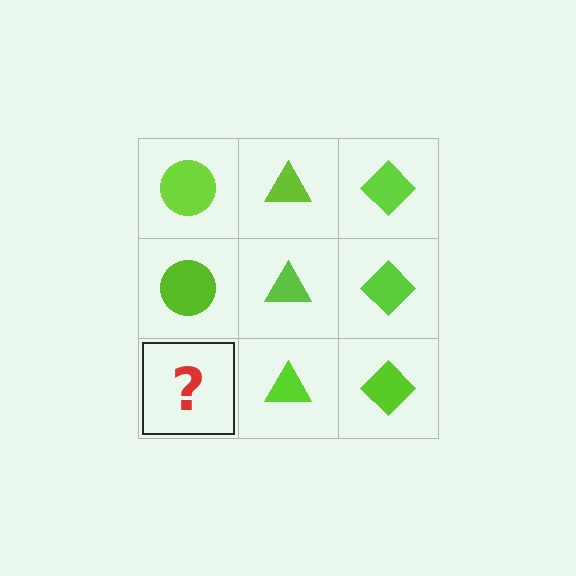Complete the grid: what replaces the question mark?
The question mark should be replaced with a lime circle.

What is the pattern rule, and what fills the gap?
The rule is that each column has a consistent shape. The gap should be filled with a lime circle.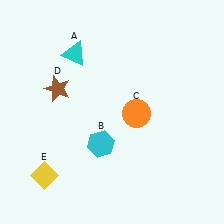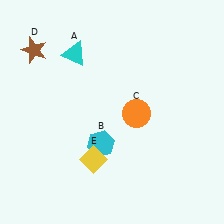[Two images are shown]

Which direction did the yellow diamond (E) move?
The yellow diamond (E) moved right.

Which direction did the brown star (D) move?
The brown star (D) moved up.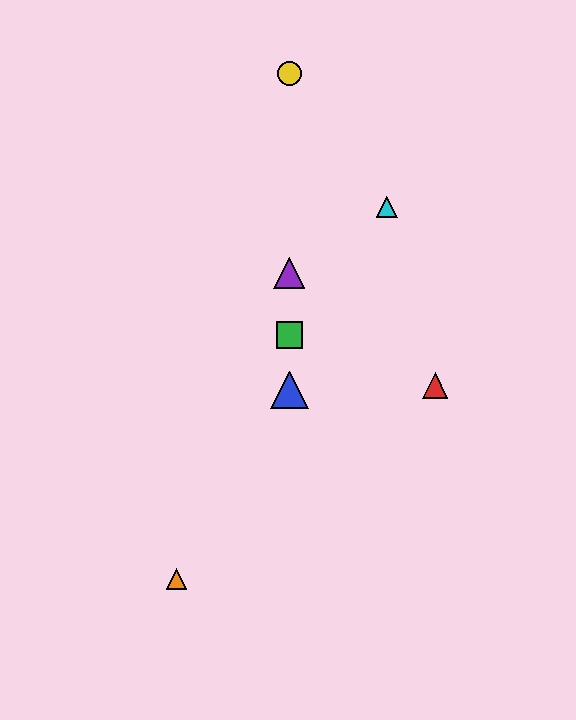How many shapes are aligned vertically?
4 shapes (the blue triangle, the green square, the yellow circle, the purple triangle) are aligned vertically.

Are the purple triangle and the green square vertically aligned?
Yes, both are at x≈289.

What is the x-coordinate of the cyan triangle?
The cyan triangle is at x≈387.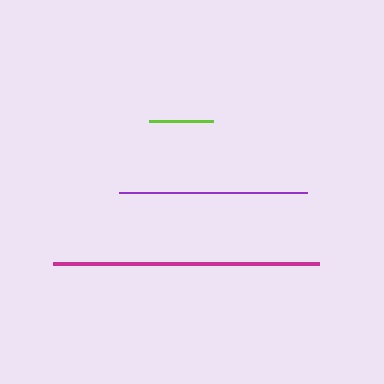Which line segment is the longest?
The magenta line is the longest at approximately 266 pixels.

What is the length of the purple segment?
The purple segment is approximately 188 pixels long.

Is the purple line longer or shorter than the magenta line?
The magenta line is longer than the purple line.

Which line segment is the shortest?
The lime line is the shortest at approximately 64 pixels.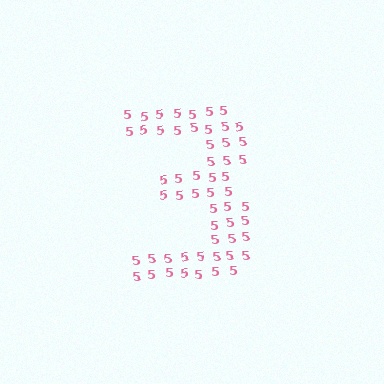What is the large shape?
The large shape is the digit 3.